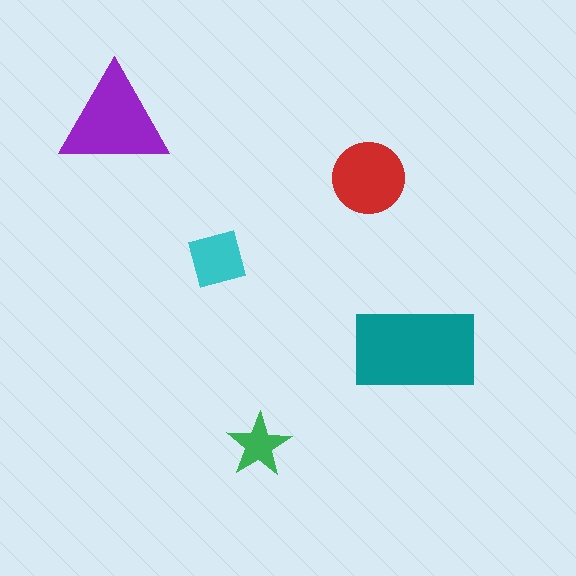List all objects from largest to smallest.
The teal rectangle, the purple triangle, the red circle, the cyan square, the green star.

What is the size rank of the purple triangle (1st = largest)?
2nd.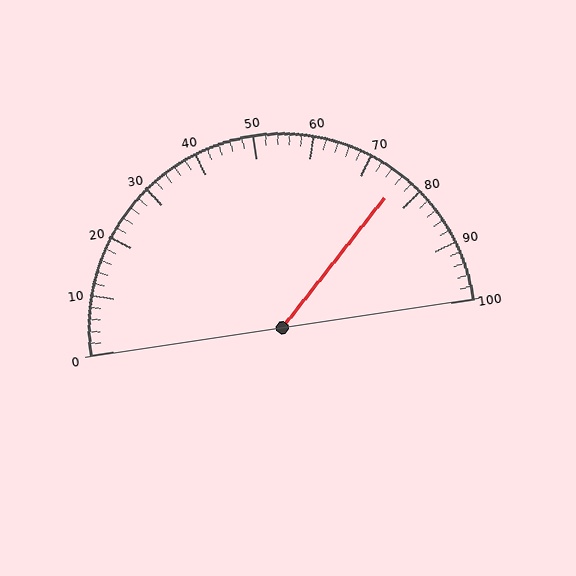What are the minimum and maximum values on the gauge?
The gauge ranges from 0 to 100.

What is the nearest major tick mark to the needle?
The nearest major tick mark is 80.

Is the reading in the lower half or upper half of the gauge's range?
The reading is in the upper half of the range (0 to 100).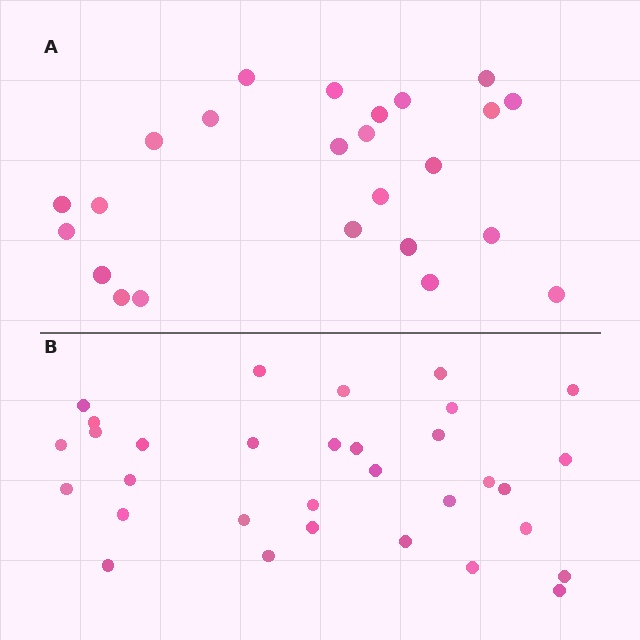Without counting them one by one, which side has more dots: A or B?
Region B (the bottom region) has more dots.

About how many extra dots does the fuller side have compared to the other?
Region B has roughly 8 or so more dots than region A.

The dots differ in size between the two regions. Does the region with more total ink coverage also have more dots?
No. Region A has more total ink coverage because its dots are larger, but region B actually contains more individual dots. Total area can be misleading — the number of items is what matters here.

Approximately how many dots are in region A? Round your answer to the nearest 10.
About 20 dots. (The exact count is 24, which rounds to 20.)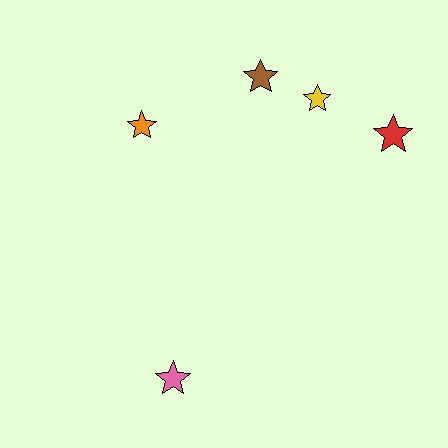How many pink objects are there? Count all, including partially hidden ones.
There is 1 pink object.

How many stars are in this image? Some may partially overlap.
There are 5 stars.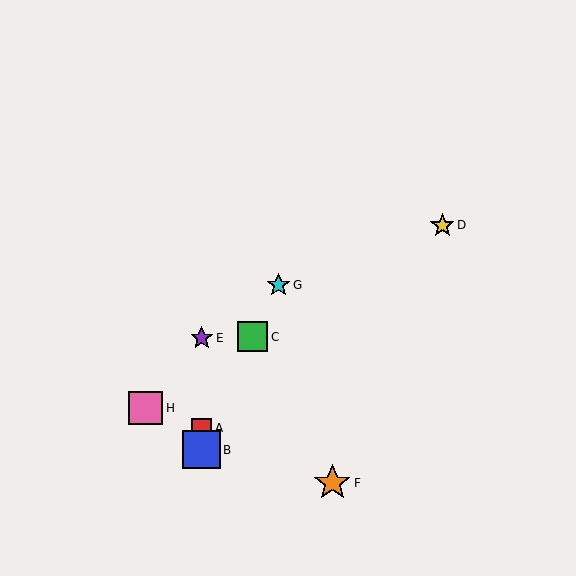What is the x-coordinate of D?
Object D is at x≈442.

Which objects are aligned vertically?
Objects A, B, E are aligned vertically.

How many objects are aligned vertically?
3 objects (A, B, E) are aligned vertically.